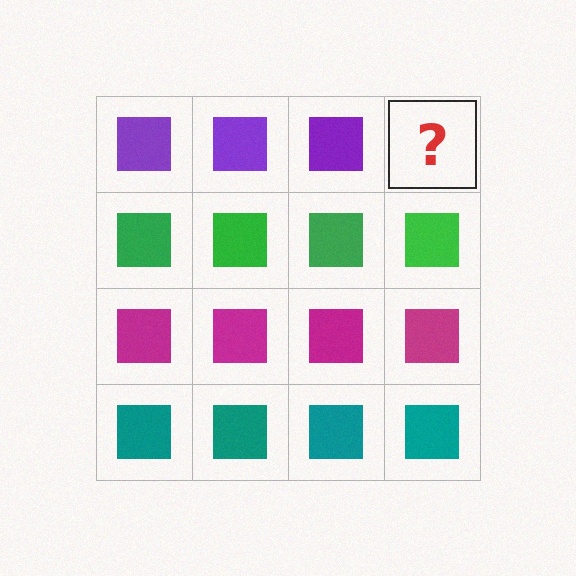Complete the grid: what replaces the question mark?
The question mark should be replaced with a purple square.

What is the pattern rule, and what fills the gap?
The rule is that each row has a consistent color. The gap should be filled with a purple square.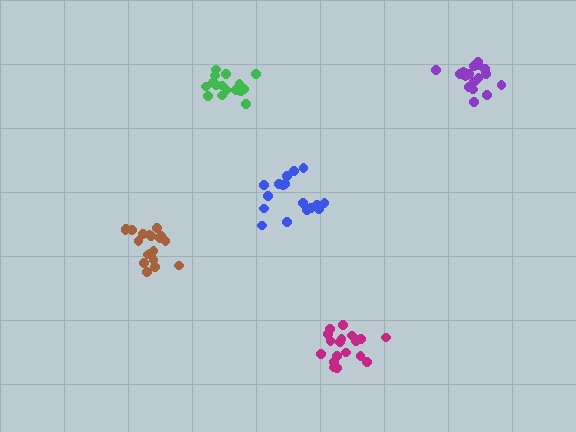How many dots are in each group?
Group 1: 17 dots, Group 2: 19 dots, Group 3: 17 dots, Group 4: 20 dots, Group 5: 16 dots (89 total).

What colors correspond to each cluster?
The clusters are colored: purple, magenta, blue, brown, green.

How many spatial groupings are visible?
There are 5 spatial groupings.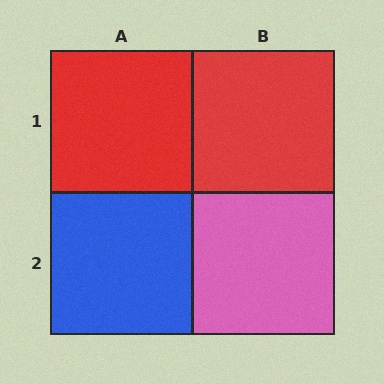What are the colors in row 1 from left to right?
Red, red.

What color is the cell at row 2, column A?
Blue.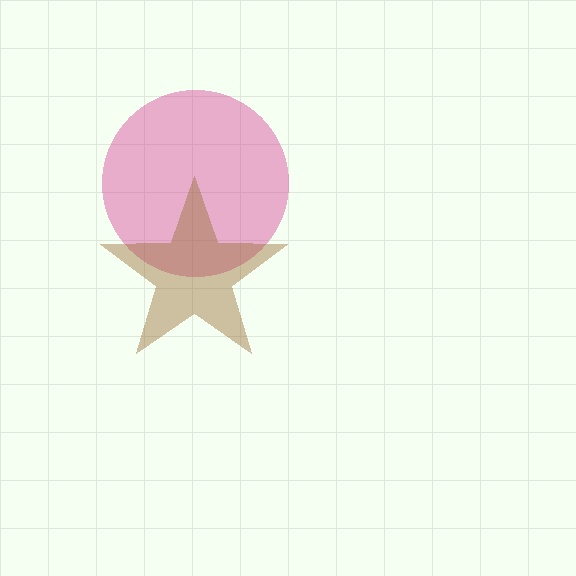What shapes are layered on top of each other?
The layered shapes are: a magenta circle, a brown star.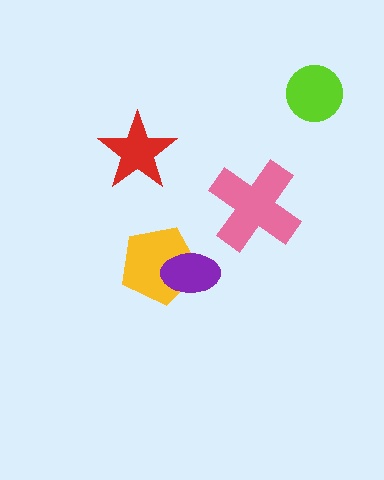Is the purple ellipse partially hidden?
No, no other shape covers it.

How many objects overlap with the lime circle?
0 objects overlap with the lime circle.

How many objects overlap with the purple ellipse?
1 object overlaps with the purple ellipse.